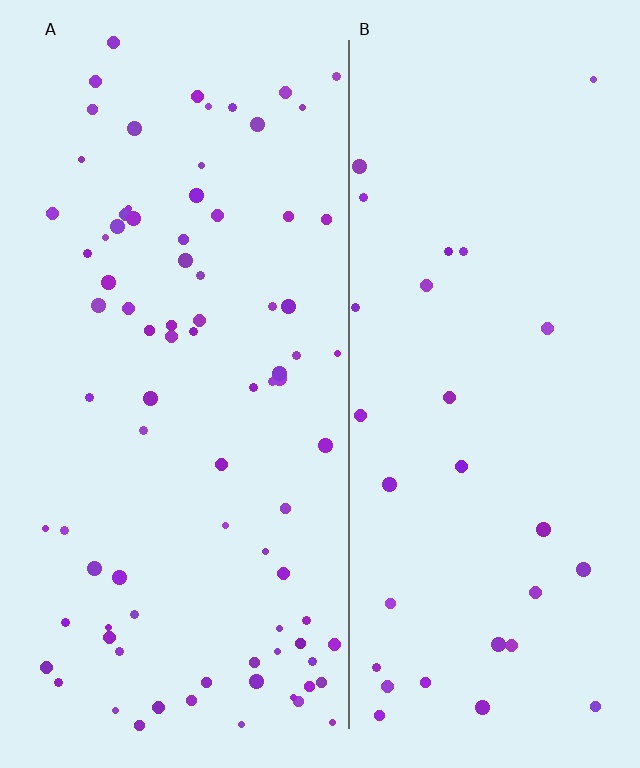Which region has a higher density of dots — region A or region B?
A (the left).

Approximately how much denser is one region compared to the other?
Approximately 2.8× — region A over region B.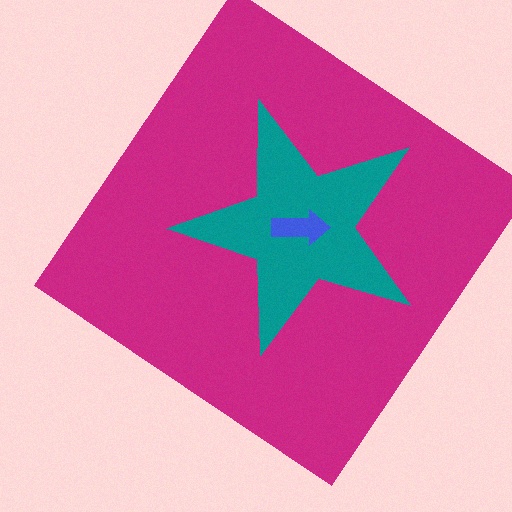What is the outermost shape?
The magenta diamond.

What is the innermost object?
The blue arrow.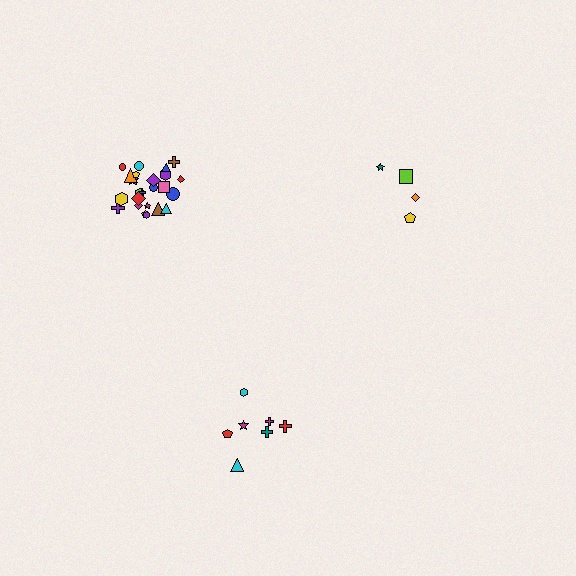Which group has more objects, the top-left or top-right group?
The top-left group.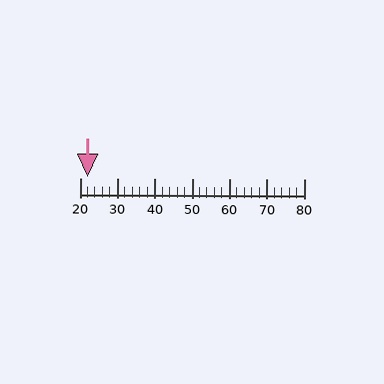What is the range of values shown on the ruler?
The ruler shows values from 20 to 80.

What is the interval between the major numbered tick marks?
The major tick marks are spaced 10 units apart.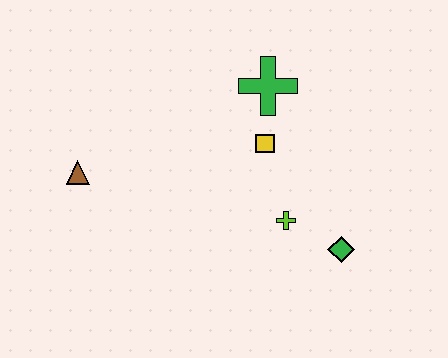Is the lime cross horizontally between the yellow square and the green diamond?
Yes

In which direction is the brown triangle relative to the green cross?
The brown triangle is to the left of the green cross.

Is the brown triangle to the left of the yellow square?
Yes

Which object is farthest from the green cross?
The brown triangle is farthest from the green cross.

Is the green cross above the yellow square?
Yes